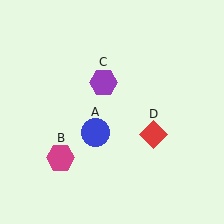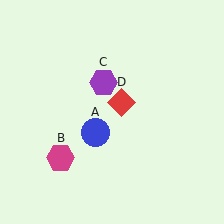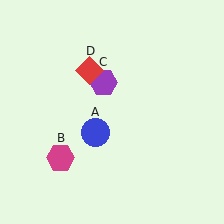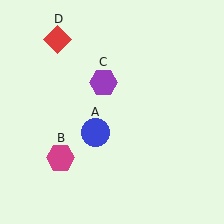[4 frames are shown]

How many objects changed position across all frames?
1 object changed position: red diamond (object D).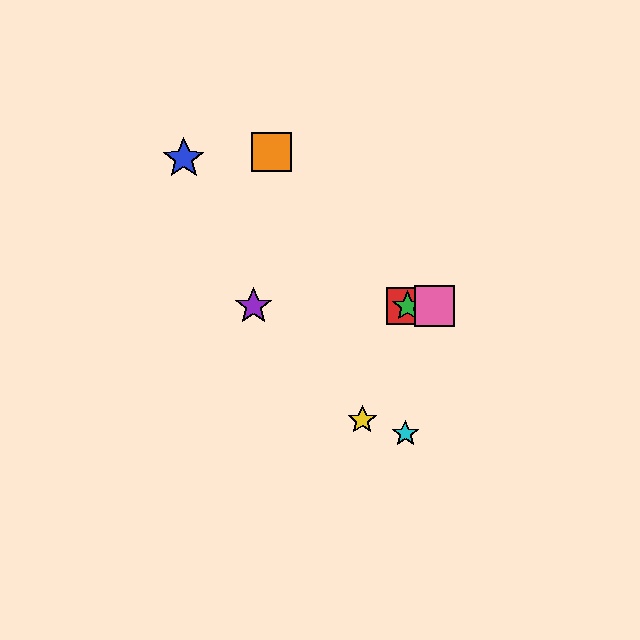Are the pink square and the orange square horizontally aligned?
No, the pink square is at y≈306 and the orange square is at y≈152.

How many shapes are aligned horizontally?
4 shapes (the red square, the green star, the purple star, the pink square) are aligned horizontally.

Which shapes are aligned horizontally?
The red square, the green star, the purple star, the pink square are aligned horizontally.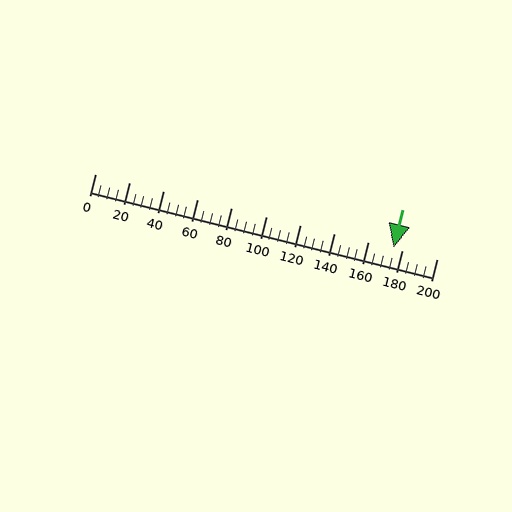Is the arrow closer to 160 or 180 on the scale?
The arrow is closer to 180.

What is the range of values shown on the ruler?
The ruler shows values from 0 to 200.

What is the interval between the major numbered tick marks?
The major tick marks are spaced 20 units apart.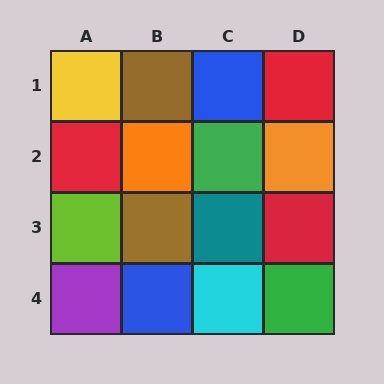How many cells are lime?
1 cell is lime.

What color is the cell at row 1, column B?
Brown.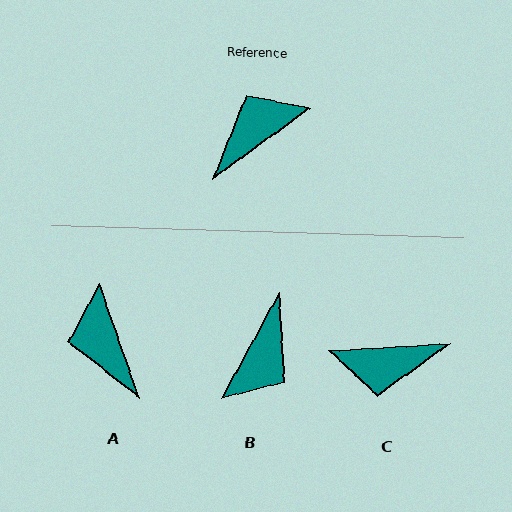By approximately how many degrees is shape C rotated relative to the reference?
Approximately 148 degrees counter-clockwise.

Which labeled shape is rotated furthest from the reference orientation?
B, about 154 degrees away.